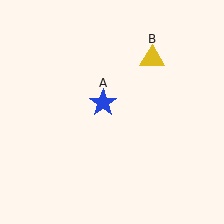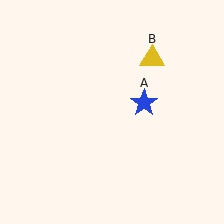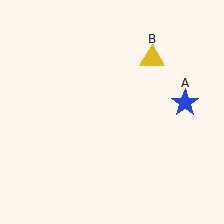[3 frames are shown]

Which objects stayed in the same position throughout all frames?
Yellow triangle (object B) remained stationary.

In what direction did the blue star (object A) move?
The blue star (object A) moved right.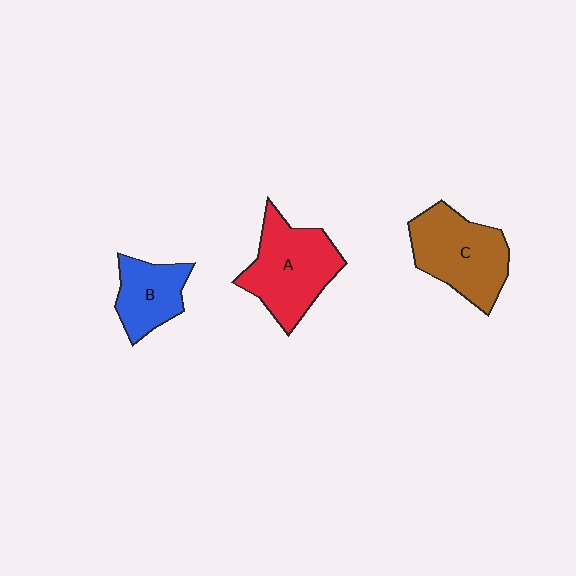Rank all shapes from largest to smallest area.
From largest to smallest: A (red), C (brown), B (blue).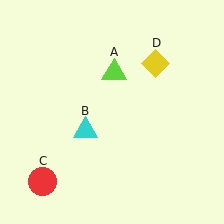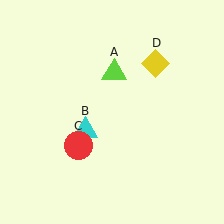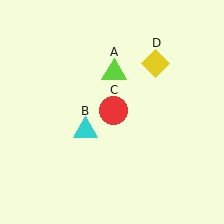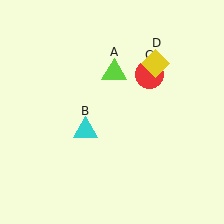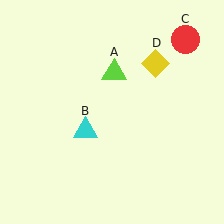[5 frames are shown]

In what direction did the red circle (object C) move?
The red circle (object C) moved up and to the right.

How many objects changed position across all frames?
1 object changed position: red circle (object C).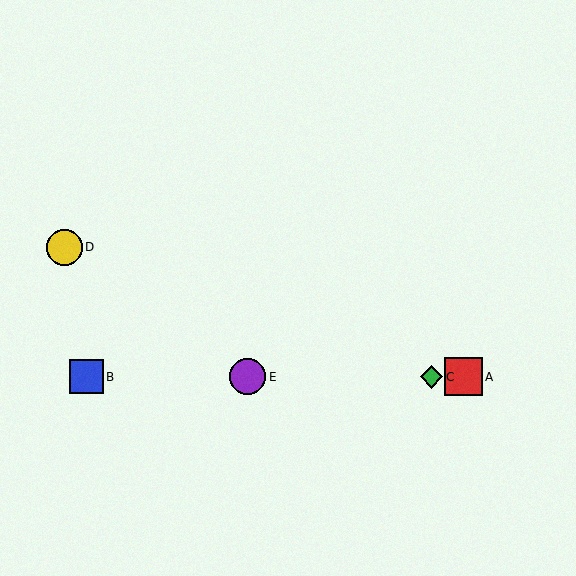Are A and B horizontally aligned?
Yes, both are at y≈377.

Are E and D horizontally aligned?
No, E is at y≈377 and D is at y≈247.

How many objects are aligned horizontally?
4 objects (A, B, C, E) are aligned horizontally.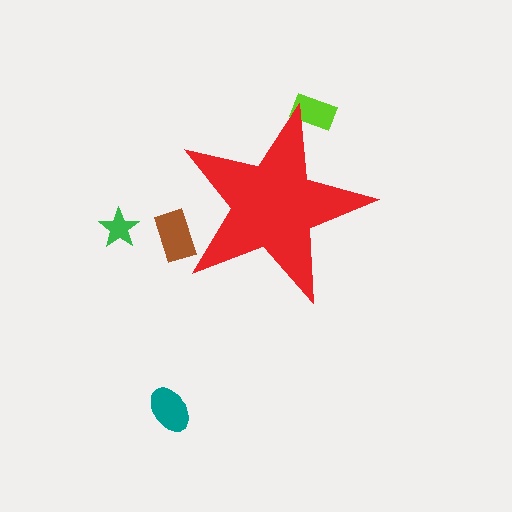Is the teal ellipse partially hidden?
No, the teal ellipse is fully visible.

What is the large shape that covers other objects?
A red star.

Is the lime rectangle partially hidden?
Yes, the lime rectangle is partially hidden behind the red star.